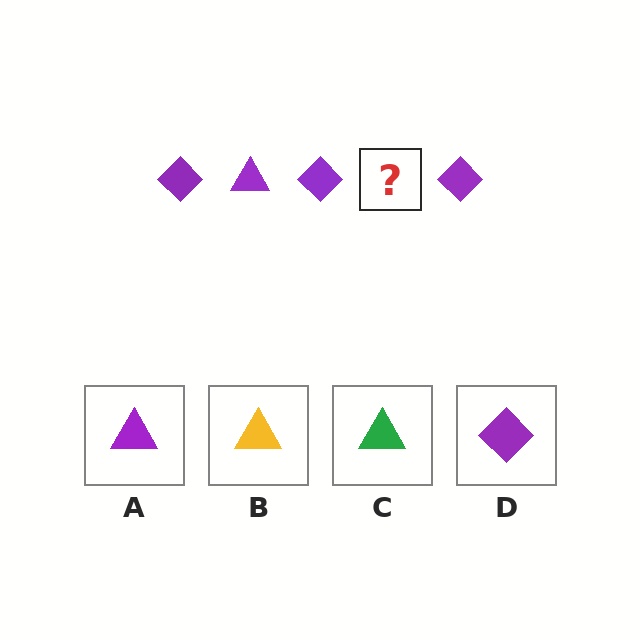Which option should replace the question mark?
Option A.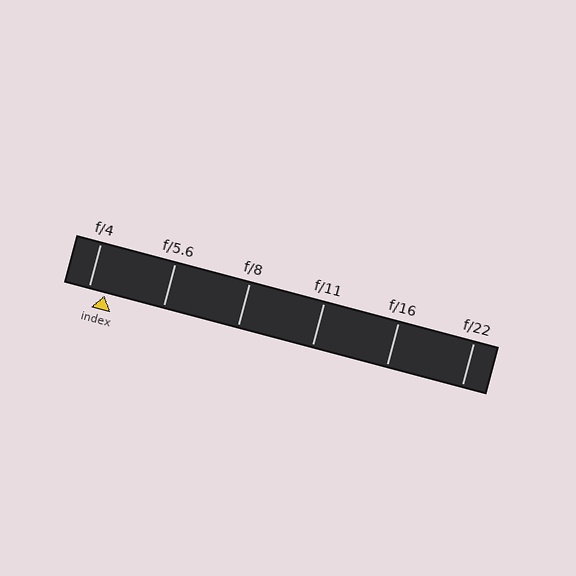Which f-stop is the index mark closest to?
The index mark is closest to f/4.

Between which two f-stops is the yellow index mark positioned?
The index mark is between f/4 and f/5.6.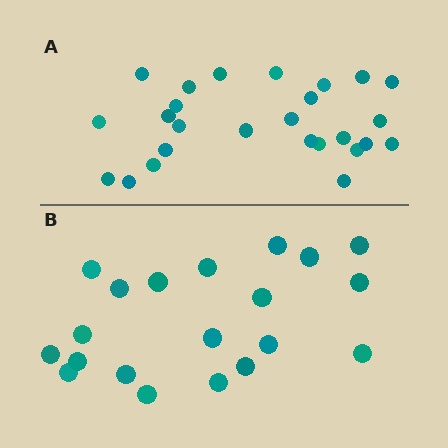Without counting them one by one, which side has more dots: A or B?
Region A (the top region) has more dots.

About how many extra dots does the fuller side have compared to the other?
Region A has about 6 more dots than region B.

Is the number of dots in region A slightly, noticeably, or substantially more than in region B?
Region A has noticeably more, but not dramatically so. The ratio is roughly 1.3 to 1.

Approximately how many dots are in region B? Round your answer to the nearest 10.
About 20 dots.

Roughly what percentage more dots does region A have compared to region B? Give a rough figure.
About 30% more.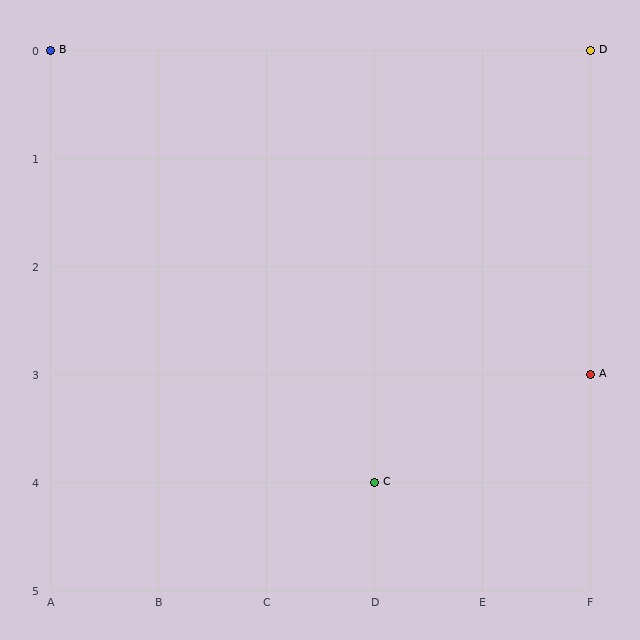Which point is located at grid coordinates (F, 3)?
Point A is at (F, 3).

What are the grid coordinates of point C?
Point C is at grid coordinates (D, 4).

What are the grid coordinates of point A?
Point A is at grid coordinates (F, 3).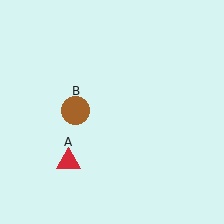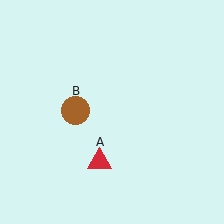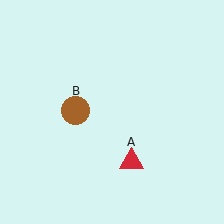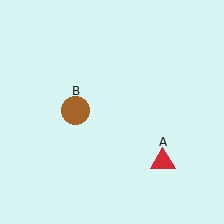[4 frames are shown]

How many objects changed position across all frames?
1 object changed position: red triangle (object A).